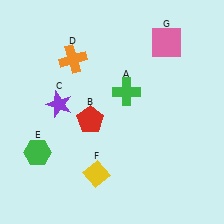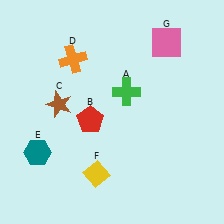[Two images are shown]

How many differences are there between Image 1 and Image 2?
There are 2 differences between the two images.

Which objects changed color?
C changed from purple to brown. E changed from green to teal.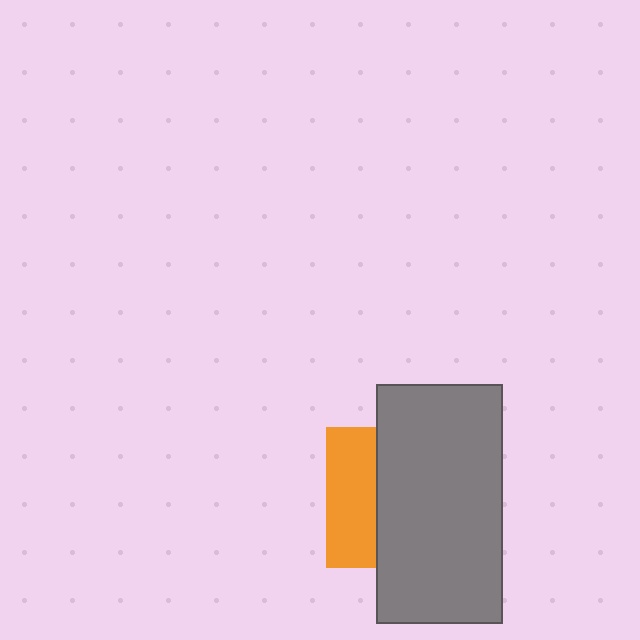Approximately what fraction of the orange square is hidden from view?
Roughly 65% of the orange square is hidden behind the gray rectangle.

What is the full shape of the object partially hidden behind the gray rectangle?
The partially hidden object is an orange square.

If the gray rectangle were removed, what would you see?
You would see the complete orange square.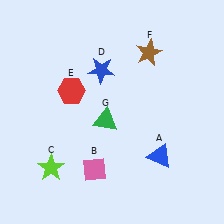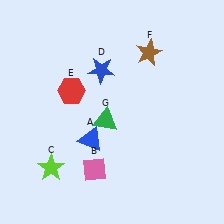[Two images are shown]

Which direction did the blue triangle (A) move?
The blue triangle (A) moved left.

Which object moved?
The blue triangle (A) moved left.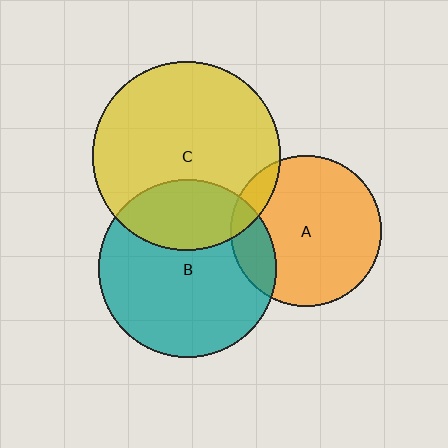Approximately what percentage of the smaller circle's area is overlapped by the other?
Approximately 15%.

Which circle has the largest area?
Circle C (yellow).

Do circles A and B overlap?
Yes.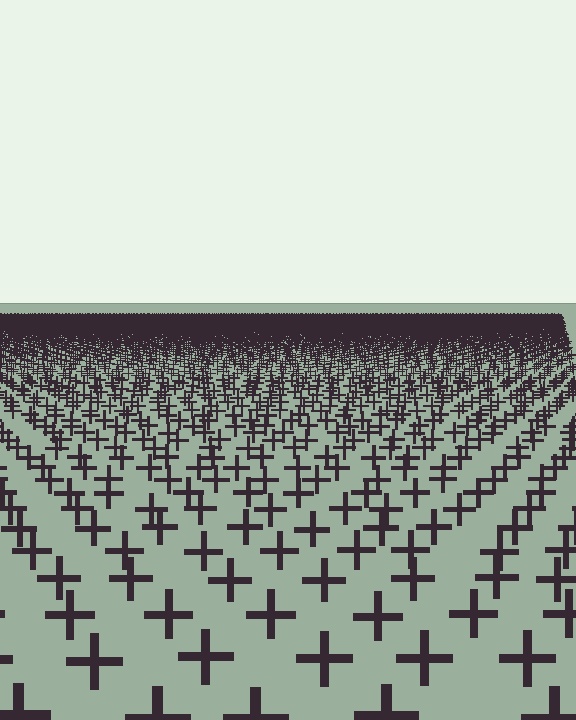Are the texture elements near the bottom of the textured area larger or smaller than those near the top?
Larger. Near the bottom, elements are closer to the viewer and appear at a bigger on-screen size.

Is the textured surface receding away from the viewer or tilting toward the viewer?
The surface is receding away from the viewer. Texture elements get smaller and denser toward the top.